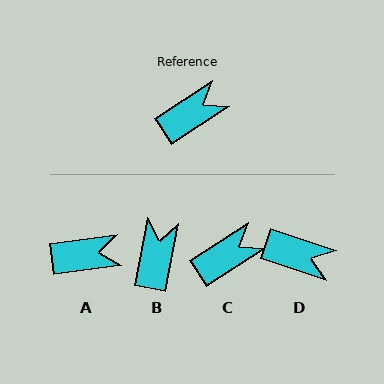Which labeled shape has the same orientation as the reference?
C.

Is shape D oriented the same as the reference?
No, it is off by about 52 degrees.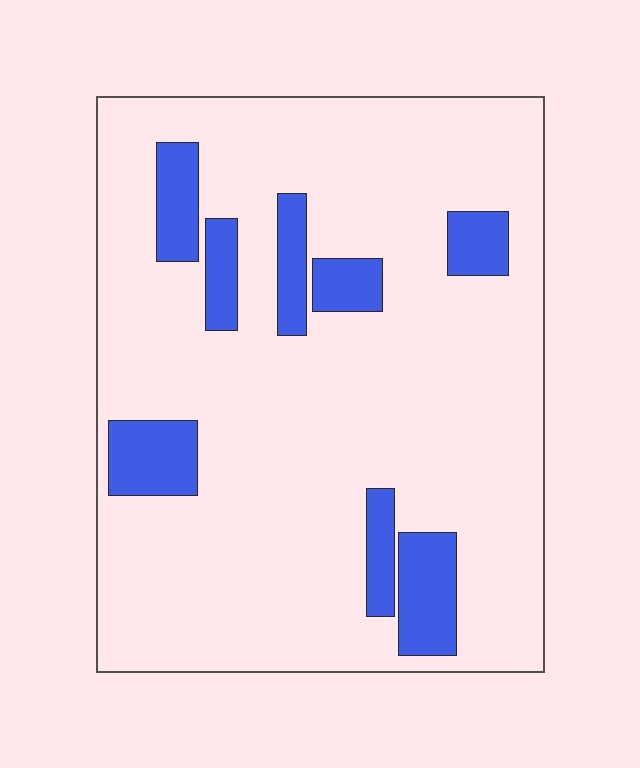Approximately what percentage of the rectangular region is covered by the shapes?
Approximately 15%.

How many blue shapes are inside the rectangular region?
8.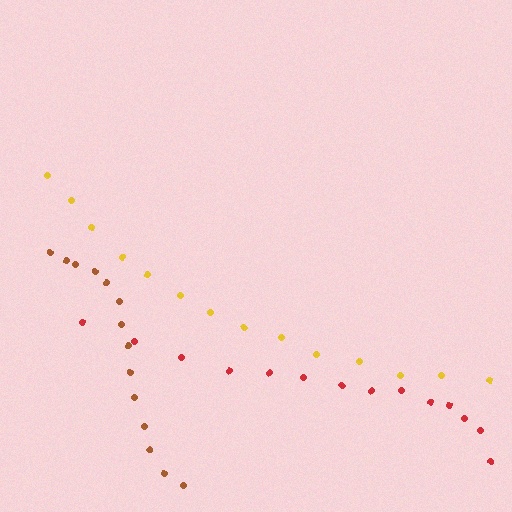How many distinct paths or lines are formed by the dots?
There are 3 distinct paths.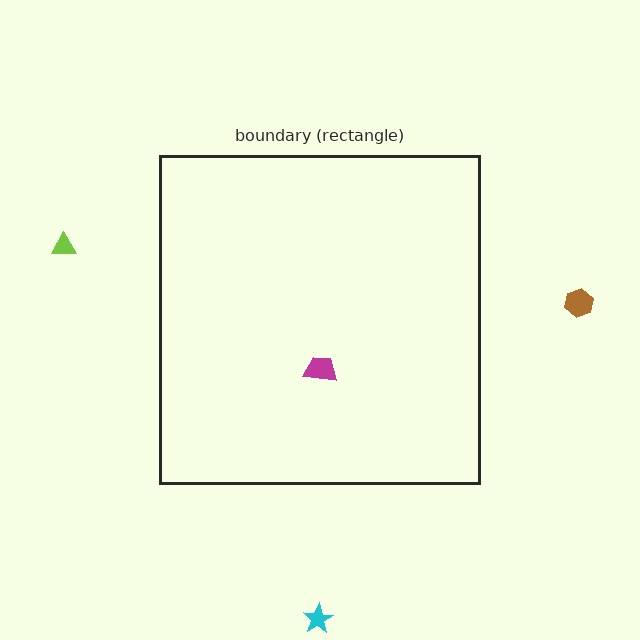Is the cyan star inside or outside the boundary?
Outside.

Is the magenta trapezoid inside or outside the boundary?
Inside.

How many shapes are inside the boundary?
1 inside, 3 outside.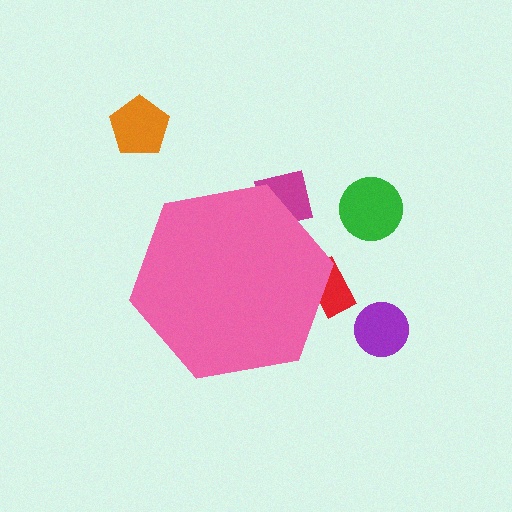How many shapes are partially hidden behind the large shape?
2 shapes are partially hidden.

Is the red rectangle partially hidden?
Yes, the red rectangle is partially hidden behind the pink hexagon.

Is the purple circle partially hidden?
No, the purple circle is fully visible.